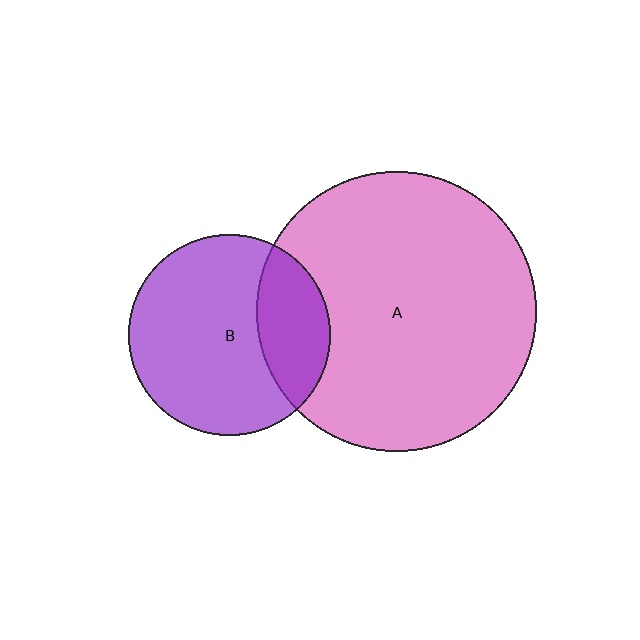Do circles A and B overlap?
Yes.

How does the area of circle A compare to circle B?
Approximately 1.9 times.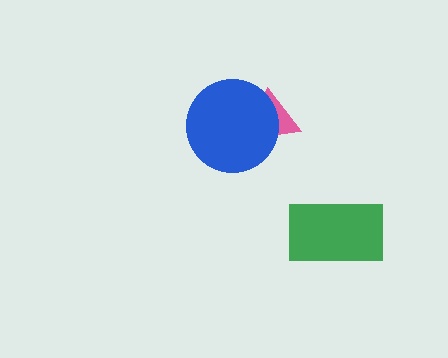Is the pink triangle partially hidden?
Yes, it is partially covered by another shape.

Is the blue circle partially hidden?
No, no other shape covers it.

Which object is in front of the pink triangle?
The blue circle is in front of the pink triangle.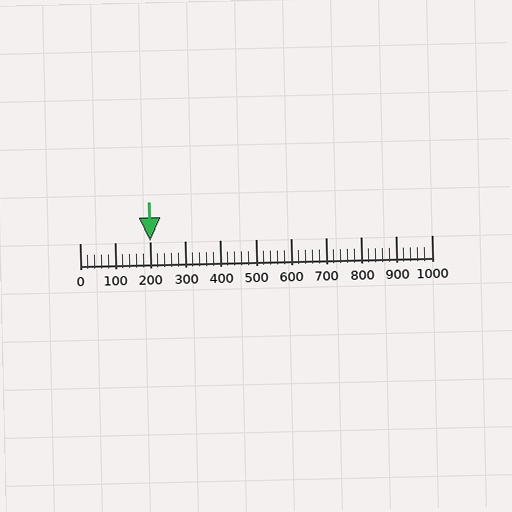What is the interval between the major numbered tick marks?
The major tick marks are spaced 100 units apart.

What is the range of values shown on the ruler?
The ruler shows values from 0 to 1000.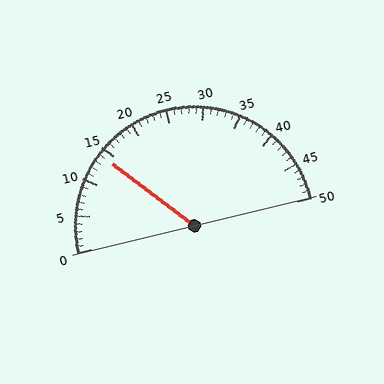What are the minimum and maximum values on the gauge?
The gauge ranges from 0 to 50.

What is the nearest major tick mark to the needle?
The nearest major tick mark is 15.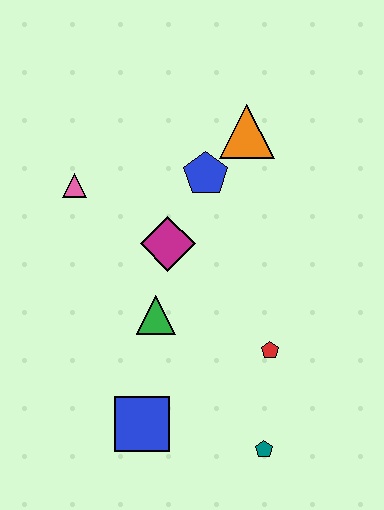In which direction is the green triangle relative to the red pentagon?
The green triangle is to the left of the red pentagon.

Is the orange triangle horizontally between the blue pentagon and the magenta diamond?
No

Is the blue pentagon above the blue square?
Yes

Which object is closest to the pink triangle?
The magenta diamond is closest to the pink triangle.